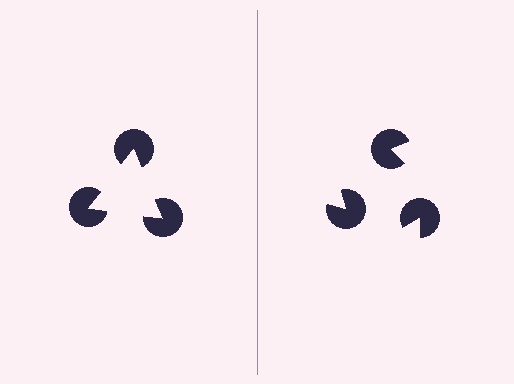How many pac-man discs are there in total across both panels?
6 — 3 on each side.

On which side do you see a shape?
An illusory triangle appears on the left side. On the right side the wedge cuts are rotated, so no coherent shape forms.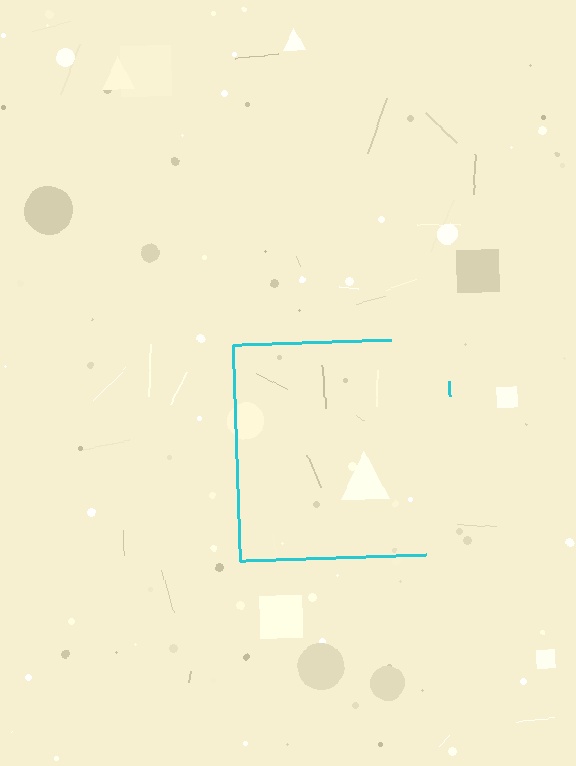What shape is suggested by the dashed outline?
The dashed outline suggests a square.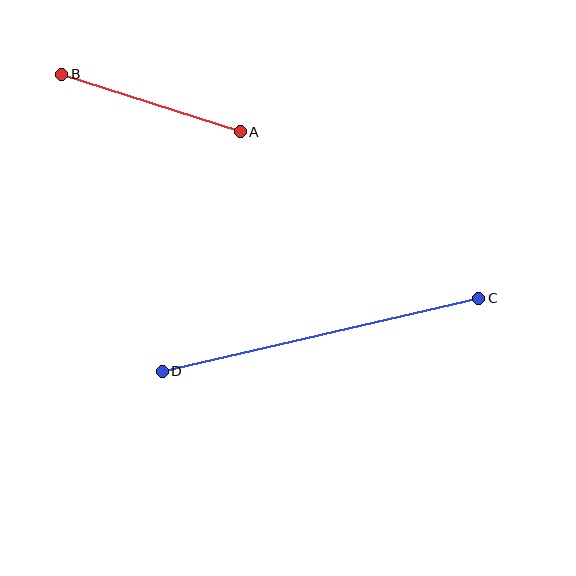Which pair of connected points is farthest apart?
Points C and D are farthest apart.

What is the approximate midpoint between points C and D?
The midpoint is at approximately (320, 335) pixels.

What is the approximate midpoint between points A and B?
The midpoint is at approximately (151, 103) pixels.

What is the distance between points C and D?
The distance is approximately 325 pixels.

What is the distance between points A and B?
The distance is approximately 188 pixels.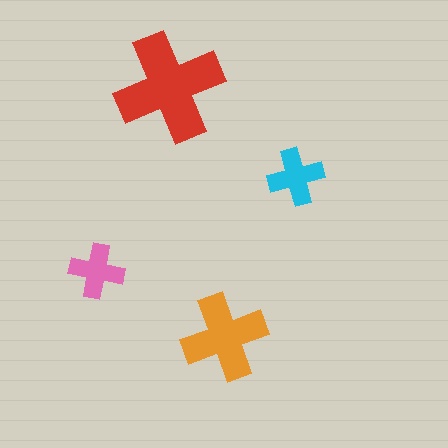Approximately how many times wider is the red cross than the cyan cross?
About 2 times wider.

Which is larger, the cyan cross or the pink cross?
The cyan one.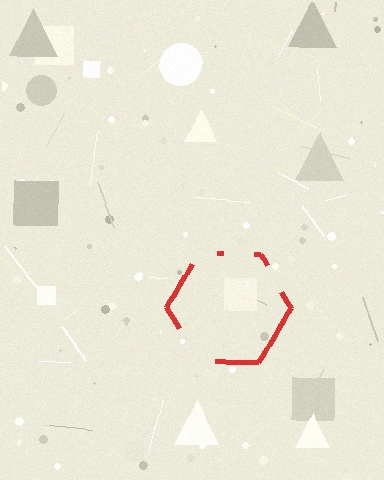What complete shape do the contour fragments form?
The contour fragments form a hexagon.